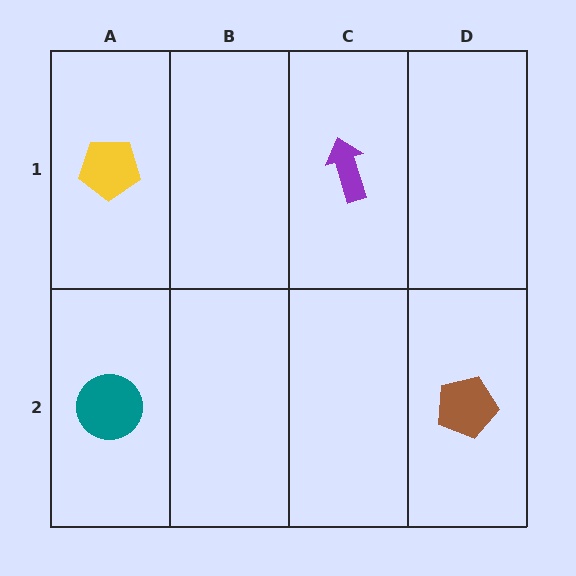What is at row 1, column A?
A yellow pentagon.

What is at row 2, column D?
A brown pentagon.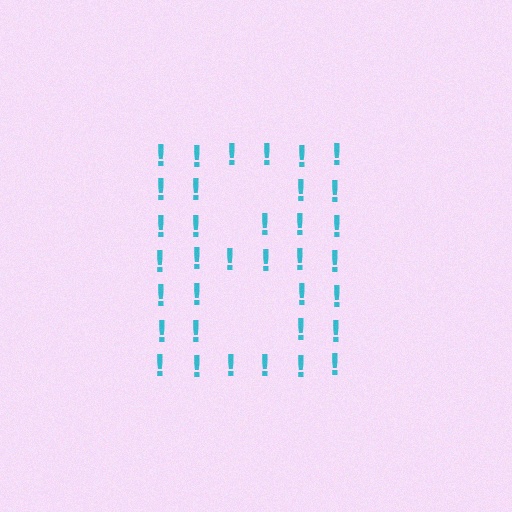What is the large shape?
The large shape is the letter B.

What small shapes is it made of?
It is made of small exclamation marks.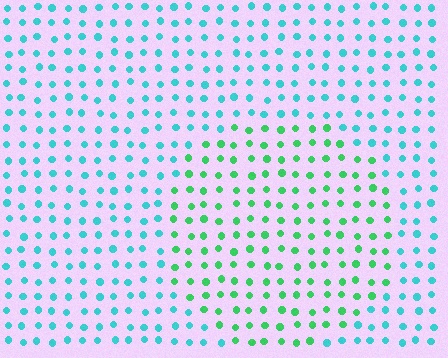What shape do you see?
I see a circle.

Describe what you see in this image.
The image is filled with small cyan elements in a uniform arrangement. A circle-shaped region is visible where the elements are tinted to a slightly different hue, forming a subtle color boundary.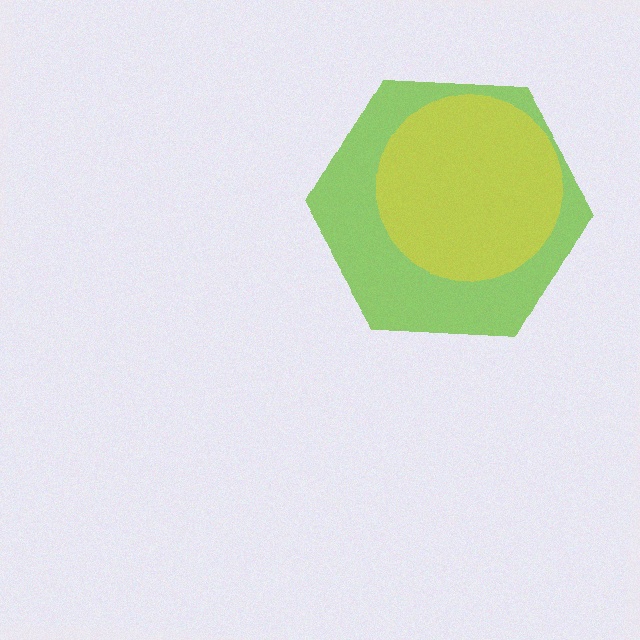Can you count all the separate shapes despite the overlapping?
Yes, there are 2 separate shapes.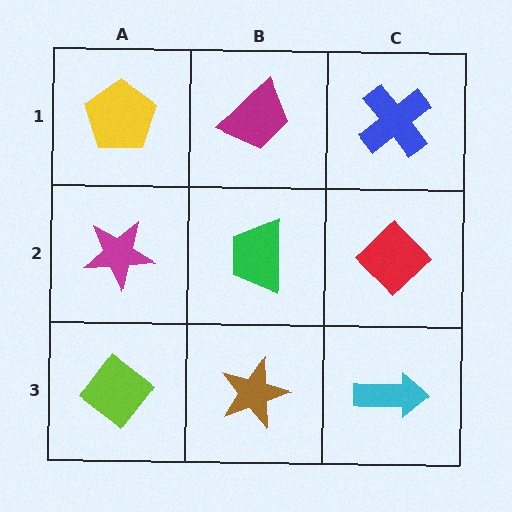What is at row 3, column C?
A cyan arrow.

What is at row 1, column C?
A blue cross.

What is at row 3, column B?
A brown star.